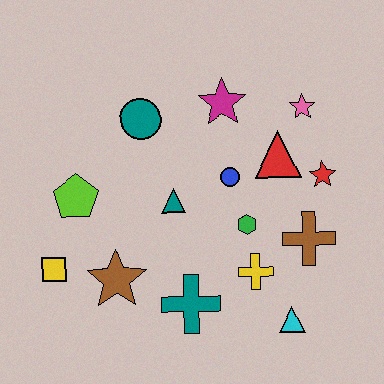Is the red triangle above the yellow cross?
Yes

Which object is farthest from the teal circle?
The cyan triangle is farthest from the teal circle.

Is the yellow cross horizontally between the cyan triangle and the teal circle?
Yes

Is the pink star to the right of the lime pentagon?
Yes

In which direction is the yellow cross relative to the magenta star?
The yellow cross is below the magenta star.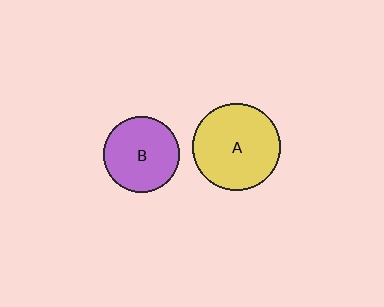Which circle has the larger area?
Circle A (yellow).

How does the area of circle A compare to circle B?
Approximately 1.3 times.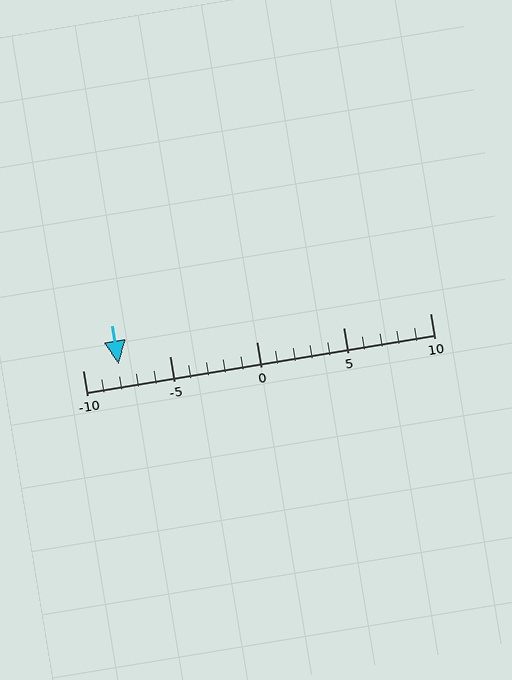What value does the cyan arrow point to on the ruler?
The cyan arrow points to approximately -8.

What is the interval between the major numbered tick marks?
The major tick marks are spaced 5 units apart.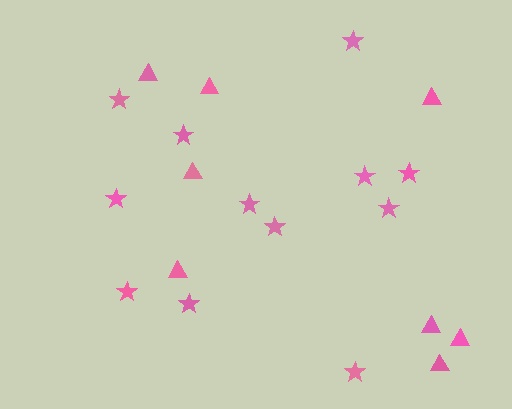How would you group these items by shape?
There are 2 groups: one group of triangles (8) and one group of stars (12).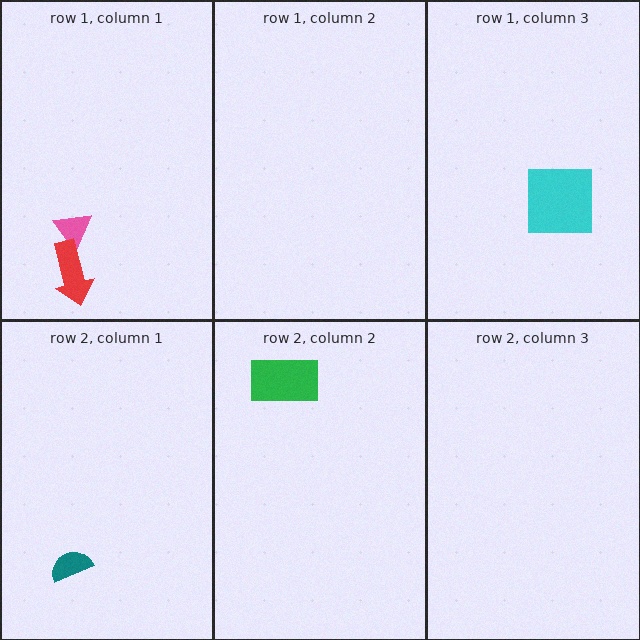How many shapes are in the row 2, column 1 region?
1.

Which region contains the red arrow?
The row 1, column 1 region.